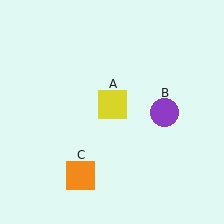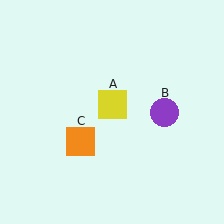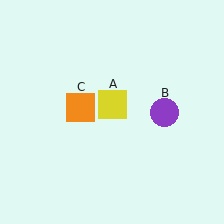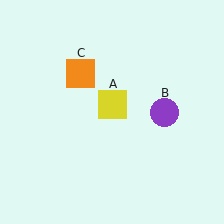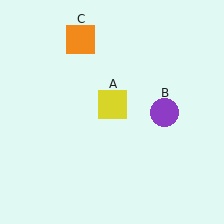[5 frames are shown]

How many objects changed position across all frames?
1 object changed position: orange square (object C).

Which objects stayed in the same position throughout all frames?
Yellow square (object A) and purple circle (object B) remained stationary.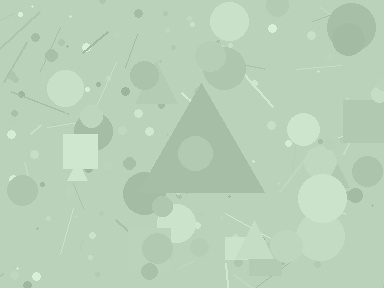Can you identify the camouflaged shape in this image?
The camouflaged shape is a triangle.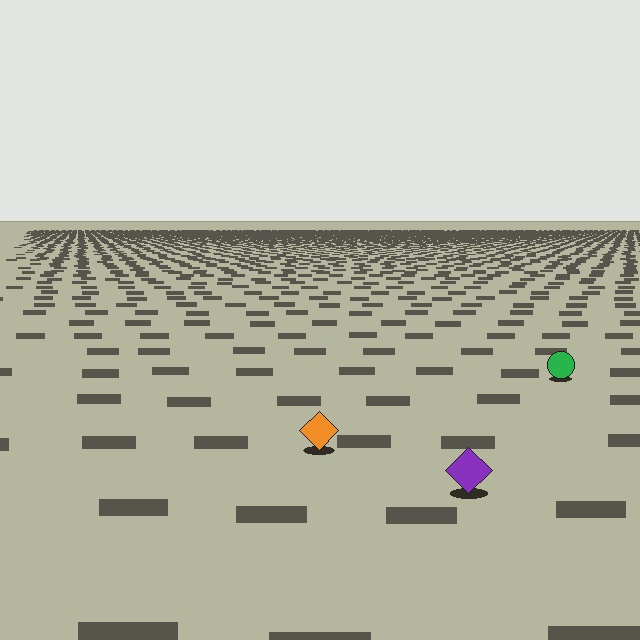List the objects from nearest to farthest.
From nearest to farthest: the purple diamond, the orange diamond, the green circle.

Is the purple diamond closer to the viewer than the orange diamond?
Yes. The purple diamond is closer — you can tell from the texture gradient: the ground texture is coarser near it.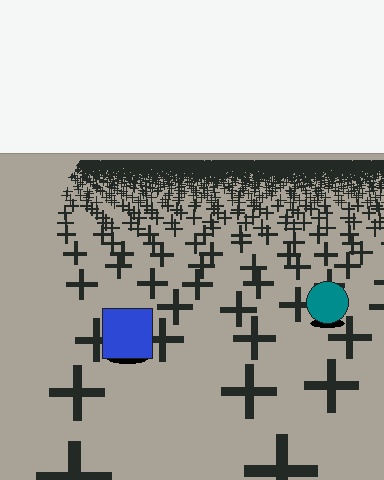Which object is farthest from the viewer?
The teal circle is farthest from the viewer. It appears smaller and the ground texture around it is denser.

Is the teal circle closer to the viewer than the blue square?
No. The blue square is closer — you can tell from the texture gradient: the ground texture is coarser near it.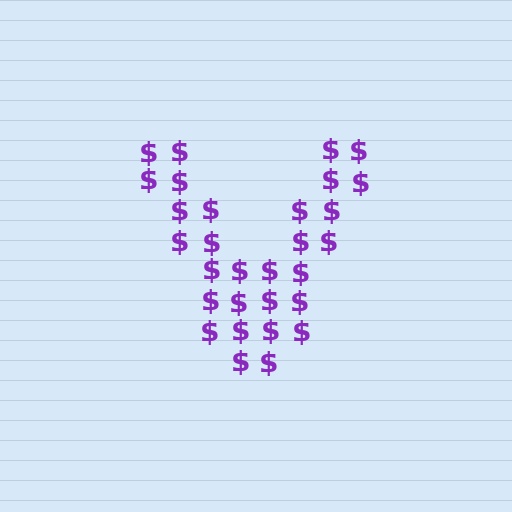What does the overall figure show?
The overall figure shows the letter V.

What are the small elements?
The small elements are dollar signs.